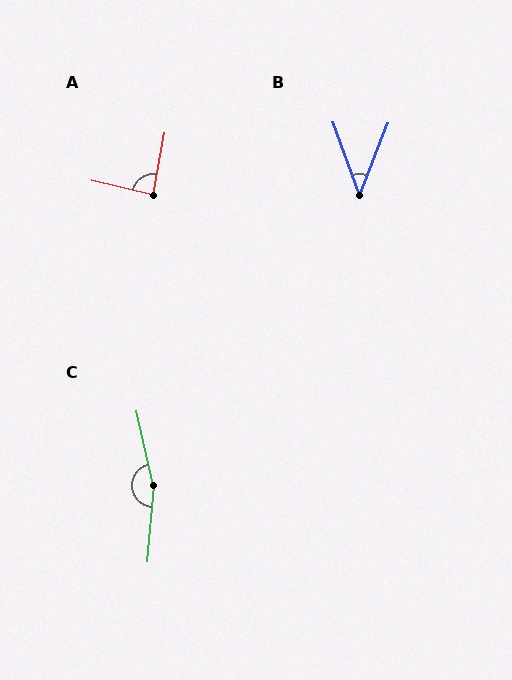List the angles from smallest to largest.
B (42°), A (86°), C (162°).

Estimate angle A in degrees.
Approximately 86 degrees.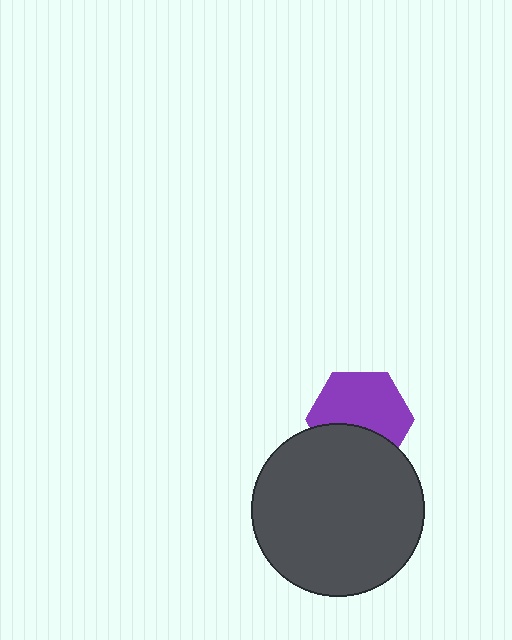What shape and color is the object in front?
The object in front is a dark gray circle.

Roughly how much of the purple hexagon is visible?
About half of it is visible (roughly 64%).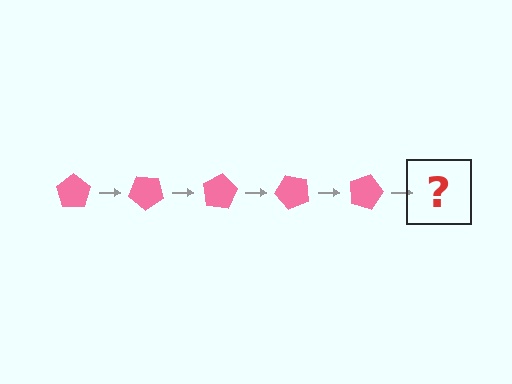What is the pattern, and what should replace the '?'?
The pattern is that the pentagon rotates 40 degrees each step. The '?' should be a pink pentagon rotated 200 degrees.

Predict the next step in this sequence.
The next step is a pink pentagon rotated 200 degrees.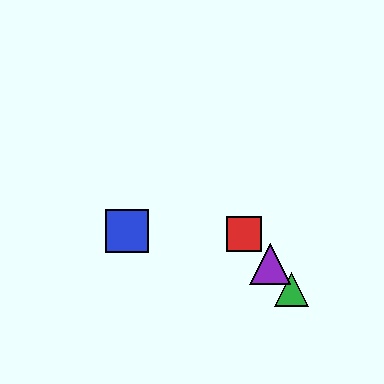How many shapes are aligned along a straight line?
4 shapes (the red square, the green triangle, the yellow triangle, the purple triangle) are aligned along a straight line.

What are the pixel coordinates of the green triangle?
The green triangle is at (291, 289).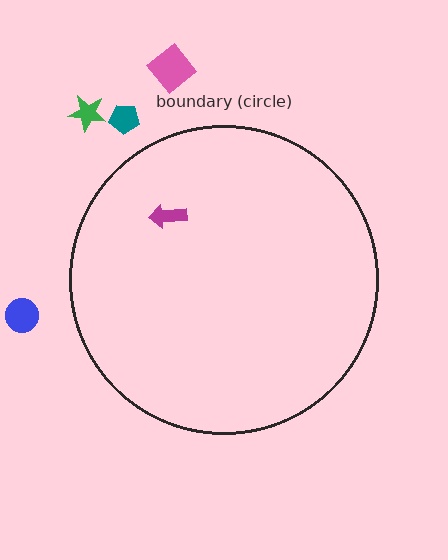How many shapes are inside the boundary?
1 inside, 4 outside.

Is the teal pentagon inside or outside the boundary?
Outside.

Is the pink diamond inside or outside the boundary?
Outside.